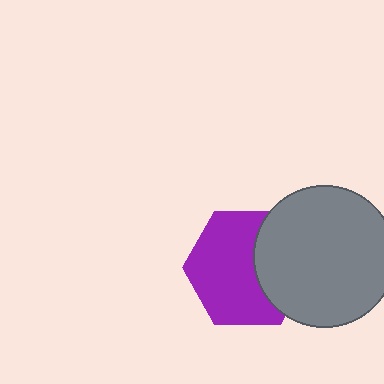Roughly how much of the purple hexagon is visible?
Most of it is visible (roughly 65%).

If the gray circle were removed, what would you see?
You would see the complete purple hexagon.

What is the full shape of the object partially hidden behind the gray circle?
The partially hidden object is a purple hexagon.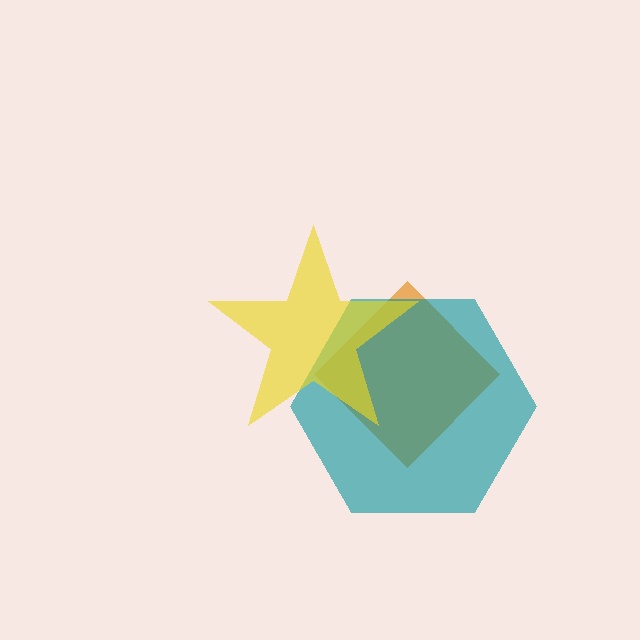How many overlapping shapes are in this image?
There are 3 overlapping shapes in the image.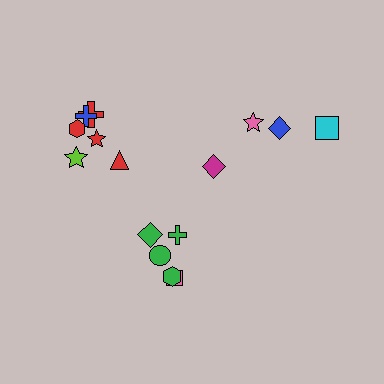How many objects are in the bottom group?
There are 5 objects.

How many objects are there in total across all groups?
There are 15 objects.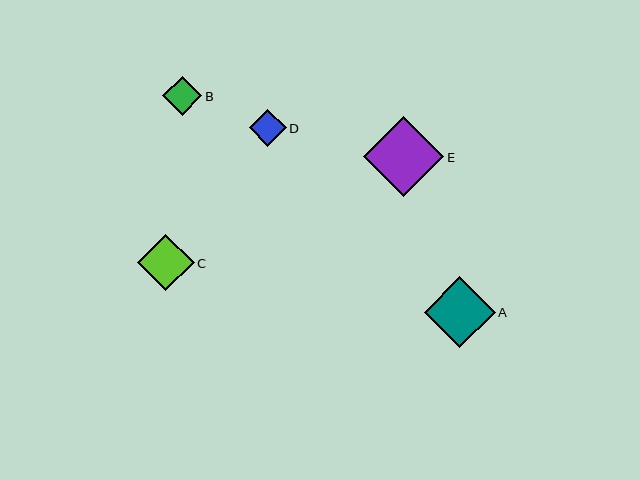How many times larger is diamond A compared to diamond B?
Diamond A is approximately 1.8 times the size of diamond B.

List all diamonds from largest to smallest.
From largest to smallest: E, A, C, B, D.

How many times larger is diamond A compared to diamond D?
Diamond A is approximately 1.9 times the size of diamond D.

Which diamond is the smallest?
Diamond D is the smallest with a size of approximately 37 pixels.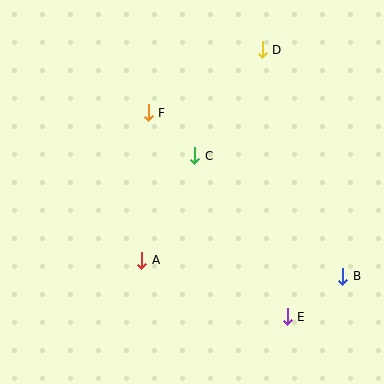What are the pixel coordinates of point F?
Point F is at (148, 113).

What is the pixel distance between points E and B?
The distance between E and B is 69 pixels.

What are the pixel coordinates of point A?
Point A is at (142, 260).